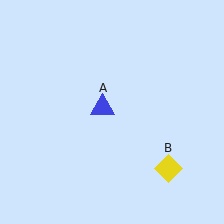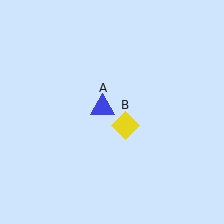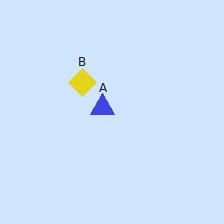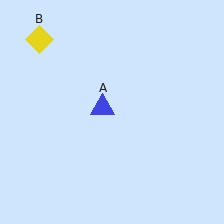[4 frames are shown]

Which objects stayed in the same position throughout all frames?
Blue triangle (object A) remained stationary.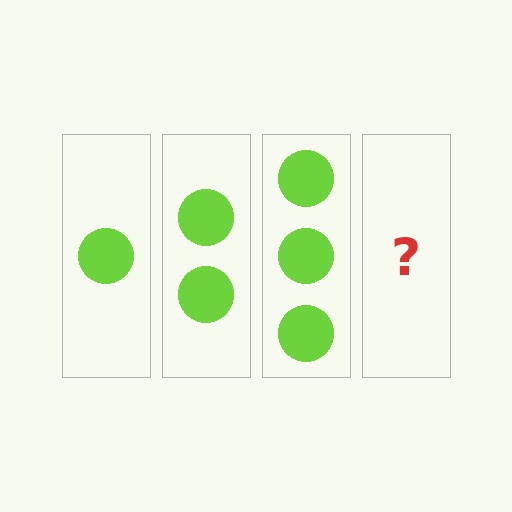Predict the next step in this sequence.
The next step is 4 circles.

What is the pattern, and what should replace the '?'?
The pattern is that each step adds one more circle. The '?' should be 4 circles.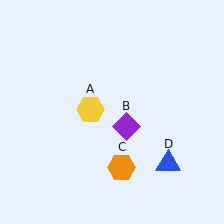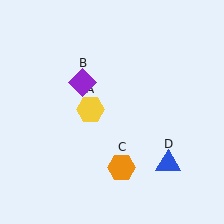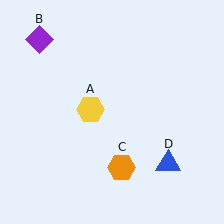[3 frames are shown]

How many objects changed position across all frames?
1 object changed position: purple diamond (object B).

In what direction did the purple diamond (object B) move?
The purple diamond (object B) moved up and to the left.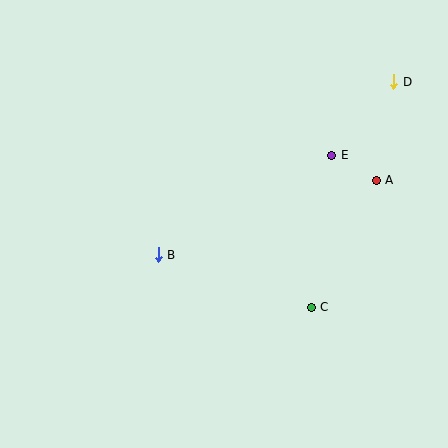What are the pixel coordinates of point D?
Point D is at (394, 82).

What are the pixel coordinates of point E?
Point E is at (332, 155).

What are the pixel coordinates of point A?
Point A is at (376, 180).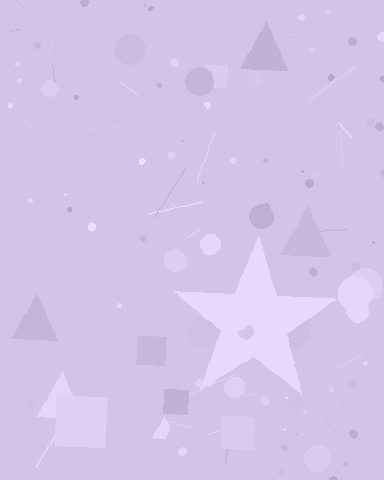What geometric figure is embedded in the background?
A star is embedded in the background.